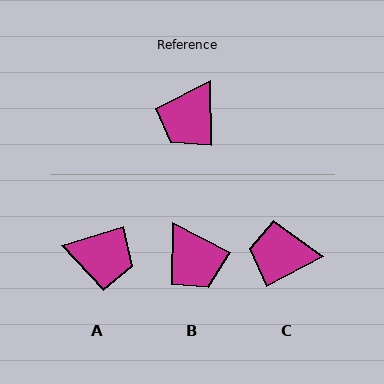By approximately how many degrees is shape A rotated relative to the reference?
Approximately 106 degrees counter-clockwise.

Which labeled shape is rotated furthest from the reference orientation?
A, about 106 degrees away.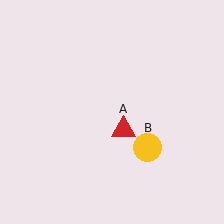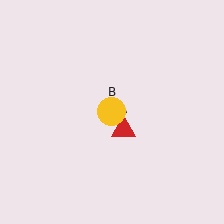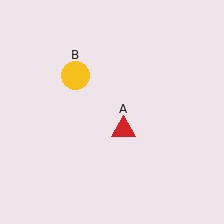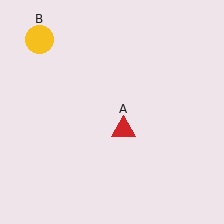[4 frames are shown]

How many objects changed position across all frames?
1 object changed position: yellow circle (object B).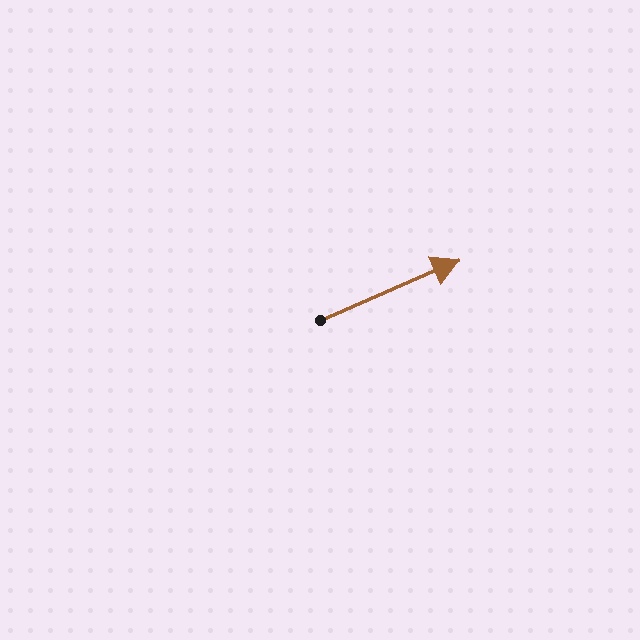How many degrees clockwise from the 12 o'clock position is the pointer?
Approximately 67 degrees.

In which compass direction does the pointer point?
Northeast.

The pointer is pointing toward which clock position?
Roughly 2 o'clock.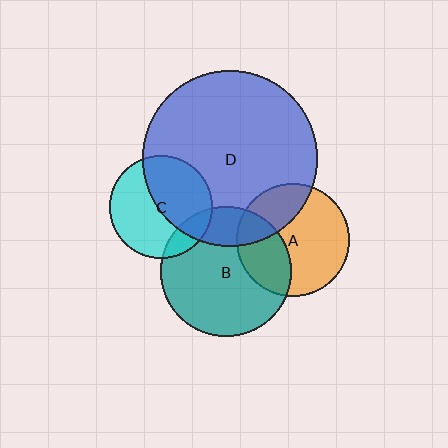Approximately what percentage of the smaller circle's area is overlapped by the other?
Approximately 15%.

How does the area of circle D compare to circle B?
Approximately 1.8 times.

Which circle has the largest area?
Circle D (blue).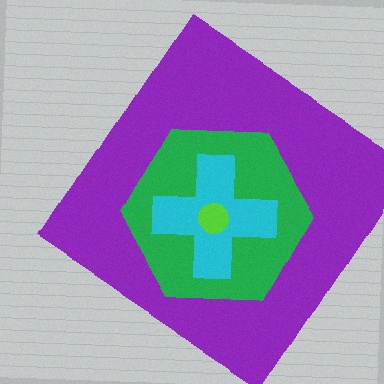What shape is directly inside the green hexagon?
The cyan cross.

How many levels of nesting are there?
4.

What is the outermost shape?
The purple diamond.